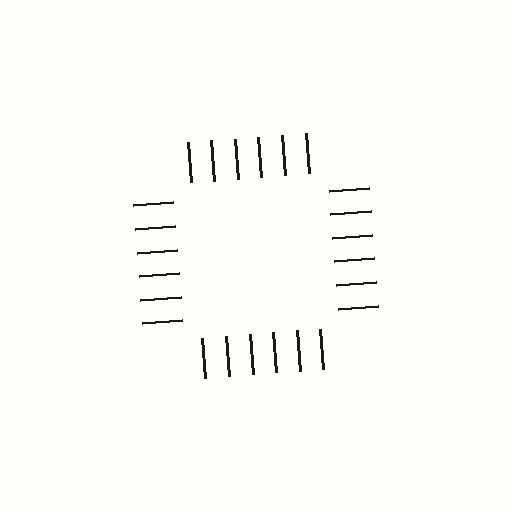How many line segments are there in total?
24 — 6 along each of the 4 edges.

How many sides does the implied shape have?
4 sides — the line-ends trace a square.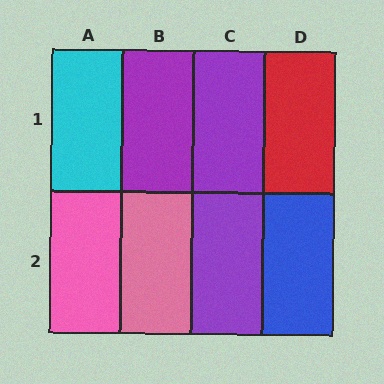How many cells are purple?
3 cells are purple.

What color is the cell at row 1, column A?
Cyan.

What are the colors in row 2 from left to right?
Pink, pink, purple, blue.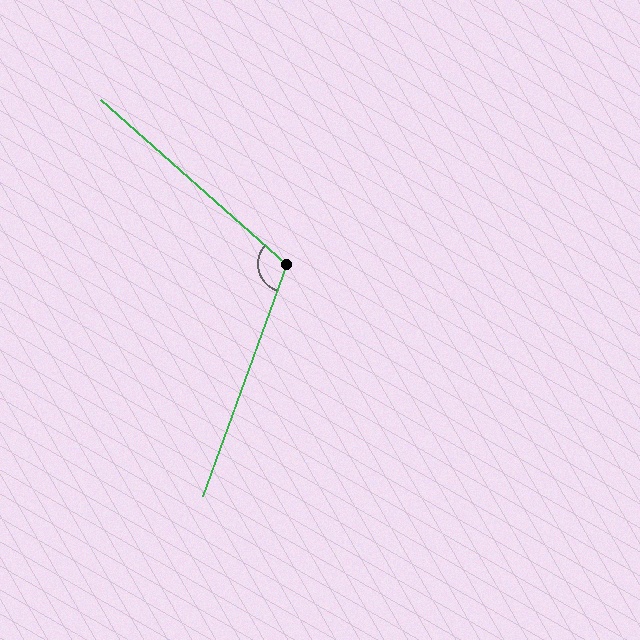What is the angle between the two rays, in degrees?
Approximately 112 degrees.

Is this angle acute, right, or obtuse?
It is obtuse.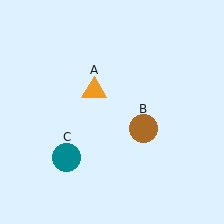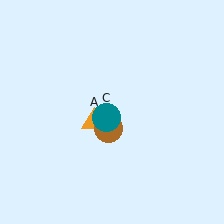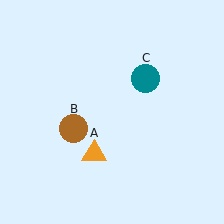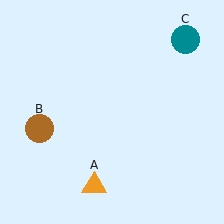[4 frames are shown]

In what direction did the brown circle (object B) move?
The brown circle (object B) moved left.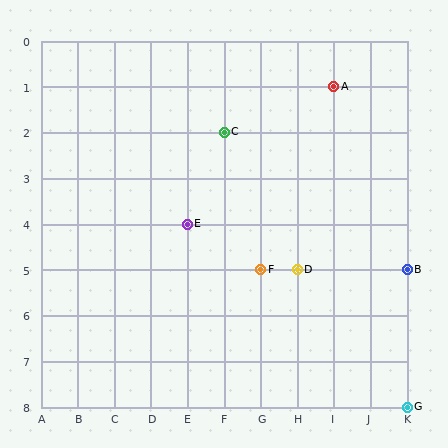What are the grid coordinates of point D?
Point D is at grid coordinates (H, 5).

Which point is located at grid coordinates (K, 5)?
Point B is at (K, 5).